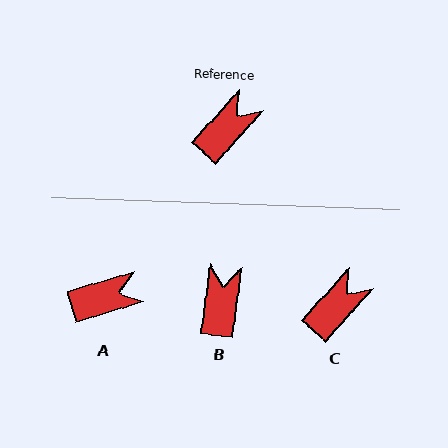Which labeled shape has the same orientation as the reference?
C.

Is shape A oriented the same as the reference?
No, it is off by about 31 degrees.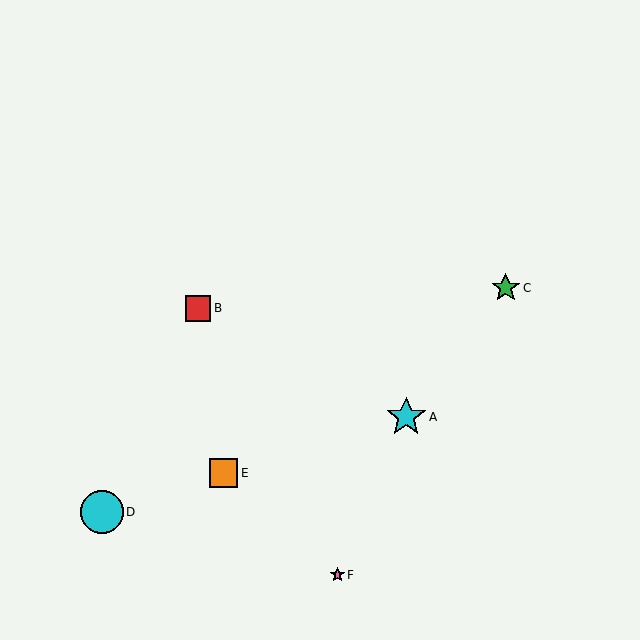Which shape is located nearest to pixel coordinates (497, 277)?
The green star (labeled C) at (506, 288) is nearest to that location.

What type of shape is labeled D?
Shape D is a cyan circle.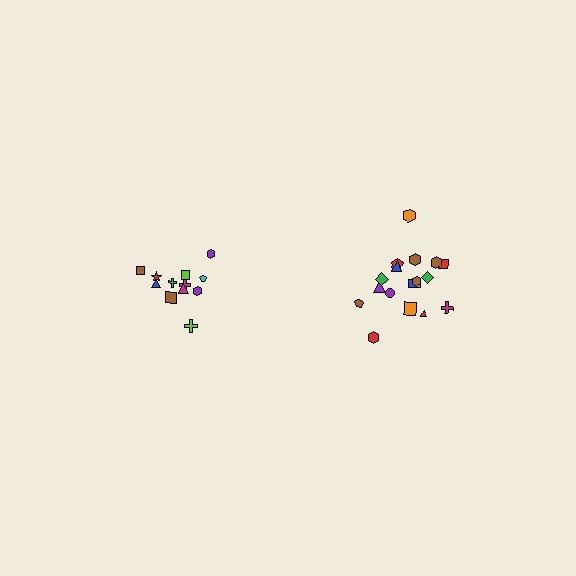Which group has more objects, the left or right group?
The right group.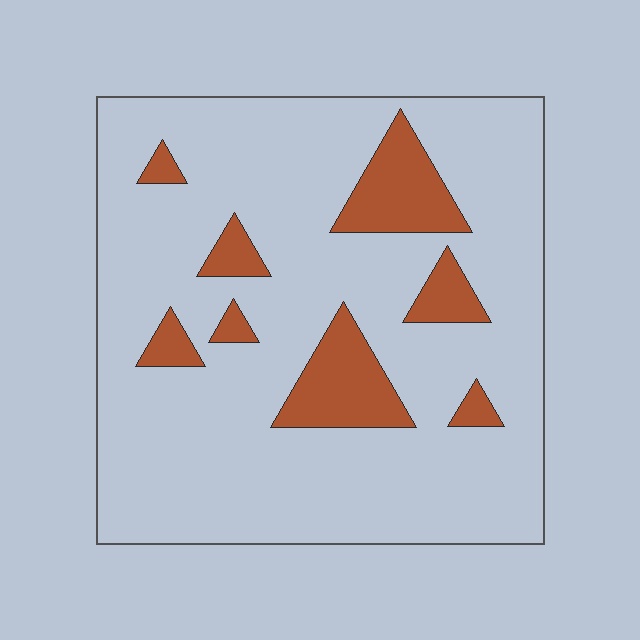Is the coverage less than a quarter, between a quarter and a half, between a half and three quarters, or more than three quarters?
Less than a quarter.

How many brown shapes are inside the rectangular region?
8.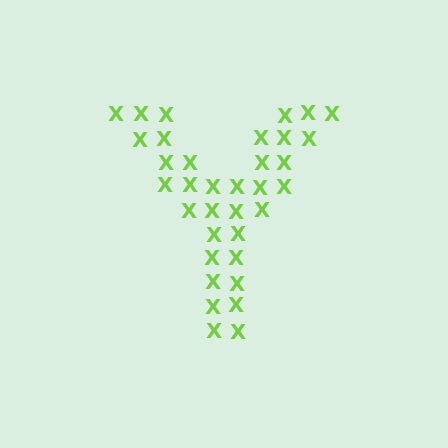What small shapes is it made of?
It is made of small letter X's.